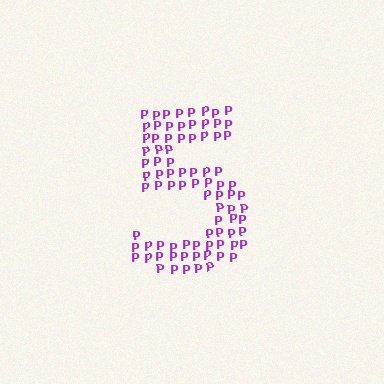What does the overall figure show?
The overall figure shows the digit 5.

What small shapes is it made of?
It is made of small letter P's.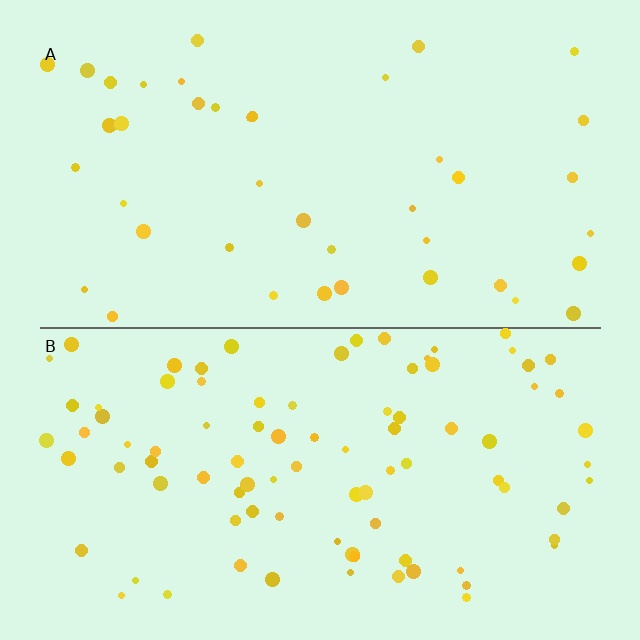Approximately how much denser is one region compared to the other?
Approximately 2.1× — region B over region A.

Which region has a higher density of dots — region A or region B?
B (the bottom).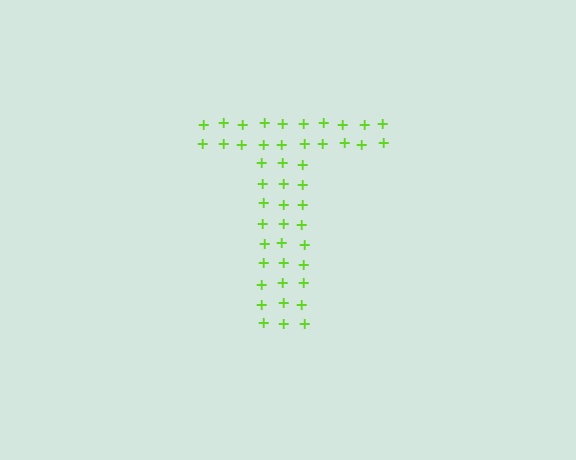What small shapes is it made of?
It is made of small plus signs.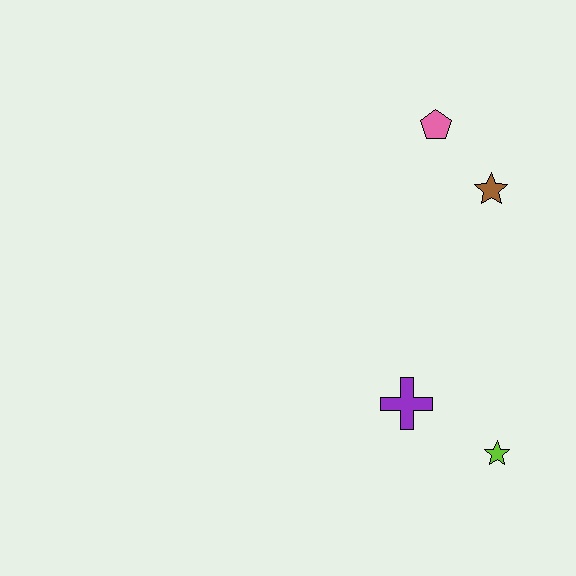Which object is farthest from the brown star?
The lime star is farthest from the brown star.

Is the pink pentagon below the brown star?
No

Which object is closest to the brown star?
The pink pentagon is closest to the brown star.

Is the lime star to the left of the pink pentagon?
No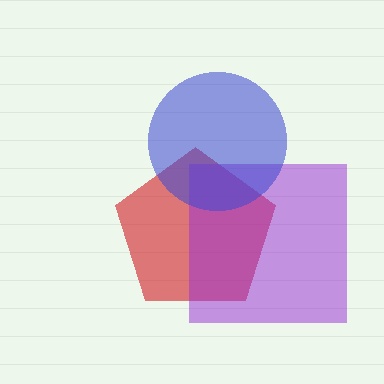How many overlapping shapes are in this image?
There are 3 overlapping shapes in the image.